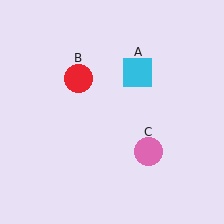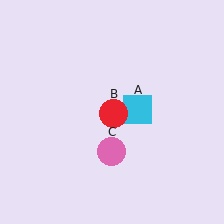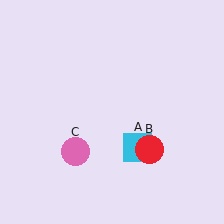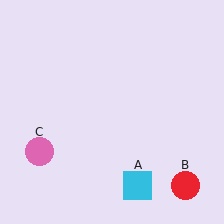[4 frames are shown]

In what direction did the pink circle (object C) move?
The pink circle (object C) moved left.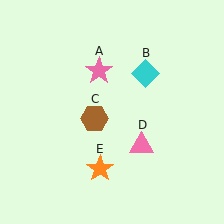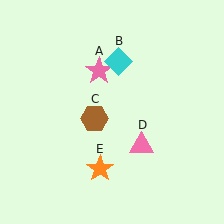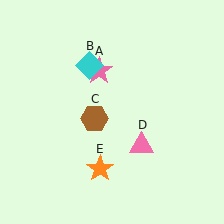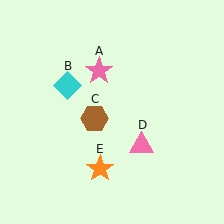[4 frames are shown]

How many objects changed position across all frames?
1 object changed position: cyan diamond (object B).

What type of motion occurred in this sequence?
The cyan diamond (object B) rotated counterclockwise around the center of the scene.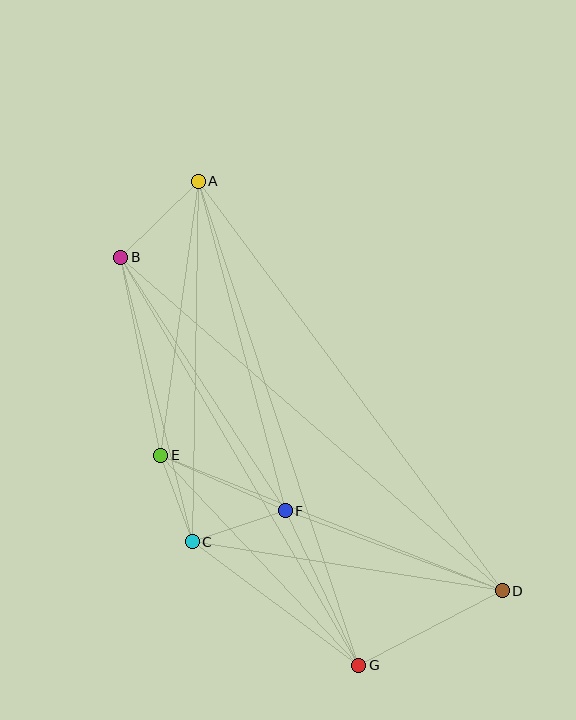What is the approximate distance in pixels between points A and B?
The distance between A and B is approximately 108 pixels.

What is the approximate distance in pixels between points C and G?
The distance between C and G is approximately 207 pixels.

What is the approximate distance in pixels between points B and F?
The distance between B and F is approximately 302 pixels.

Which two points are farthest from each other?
Points A and D are farthest from each other.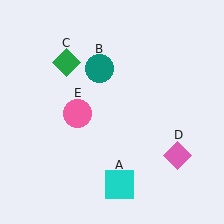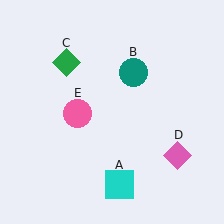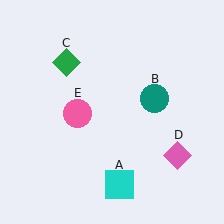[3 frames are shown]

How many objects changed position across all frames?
1 object changed position: teal circle (object B).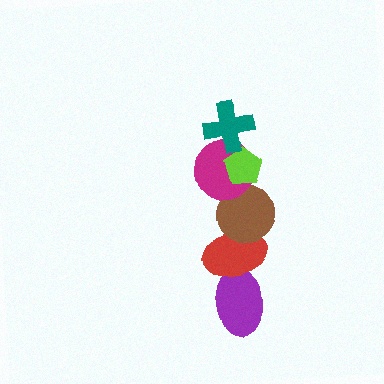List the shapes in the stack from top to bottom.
From top to bottom: the teal cross, the lime pentagon, the magenta circle, the brown circle, the red ellipse, the purple ellipse.